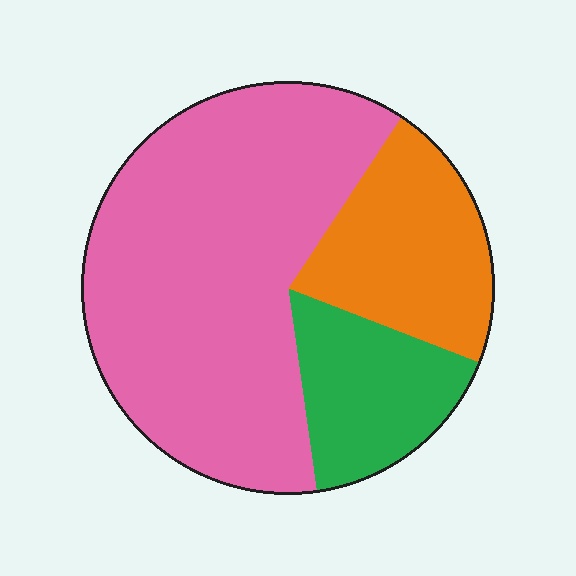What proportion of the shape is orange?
Orange covers around 20% of the shape.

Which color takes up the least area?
Green, at roughly 15%.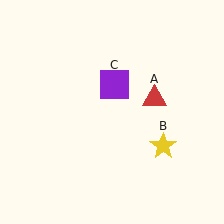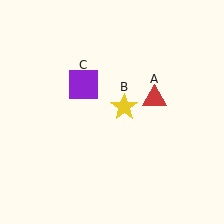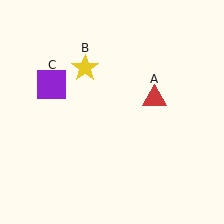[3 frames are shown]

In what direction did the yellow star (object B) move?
The yellow star (object B) moved up and to the left.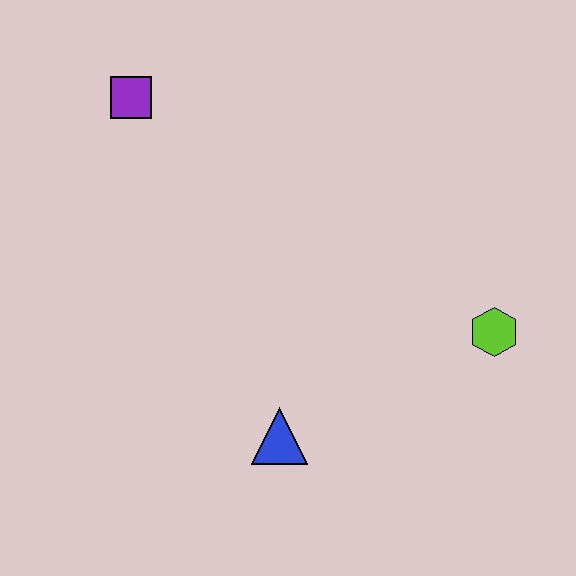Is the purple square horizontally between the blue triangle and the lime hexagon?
No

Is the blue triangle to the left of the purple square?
No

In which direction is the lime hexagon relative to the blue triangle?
The lime hexagon is to the right of the blue triangle.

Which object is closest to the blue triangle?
The lime hexagon is closest to the blue triangle.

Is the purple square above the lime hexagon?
Yes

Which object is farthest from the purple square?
The lime hexagon is farthest from the purple square.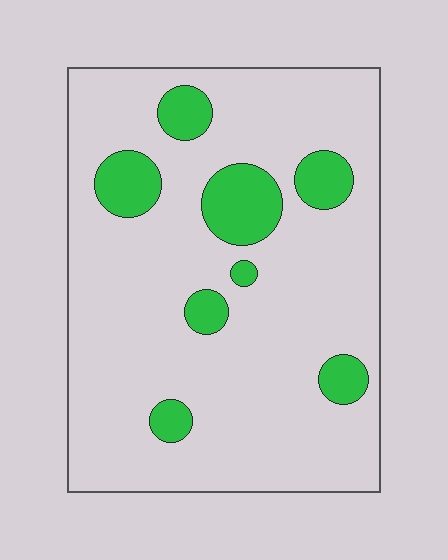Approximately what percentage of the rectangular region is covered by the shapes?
Approximately 15%.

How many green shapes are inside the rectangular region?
8.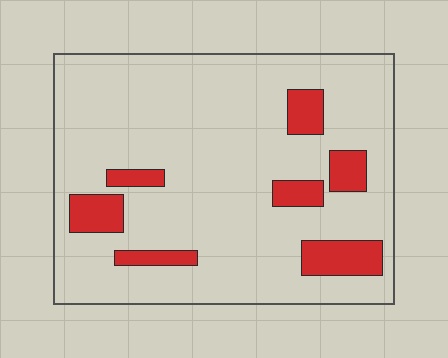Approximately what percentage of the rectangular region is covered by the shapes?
Approximately 15%.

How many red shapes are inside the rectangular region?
7.